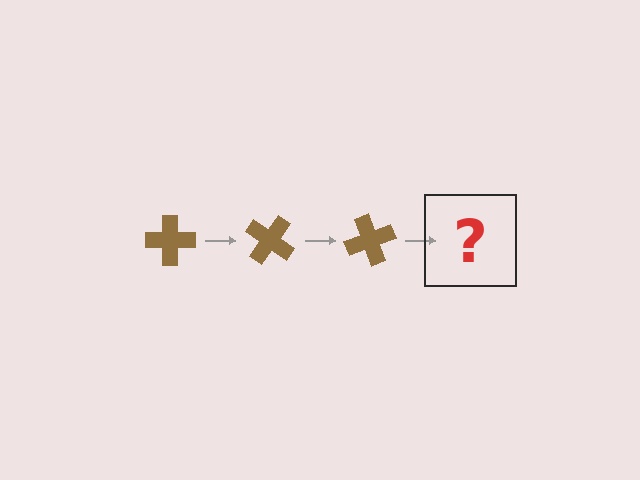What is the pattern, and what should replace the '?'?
The pattern is that the cross rotates 35 degrees each step. The '?' should be a brown cross rotated 105 degrees.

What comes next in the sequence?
The next element should be a brown cross rotated 105 degrees.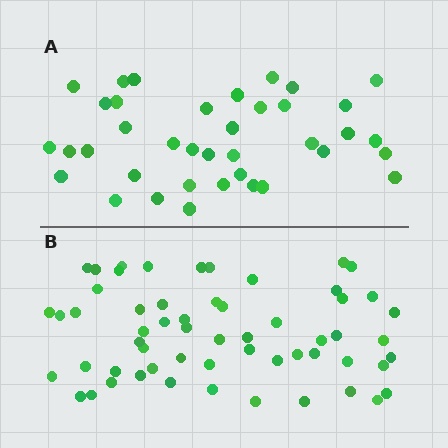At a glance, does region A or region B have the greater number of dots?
Region B (the bottom region) has more dots.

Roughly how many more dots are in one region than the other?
Region B has approximately 20 more dots than region A.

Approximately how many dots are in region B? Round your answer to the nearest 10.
About 60 dots. (The exact count is 58, which rounds to 60.)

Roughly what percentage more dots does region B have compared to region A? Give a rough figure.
About 55% more.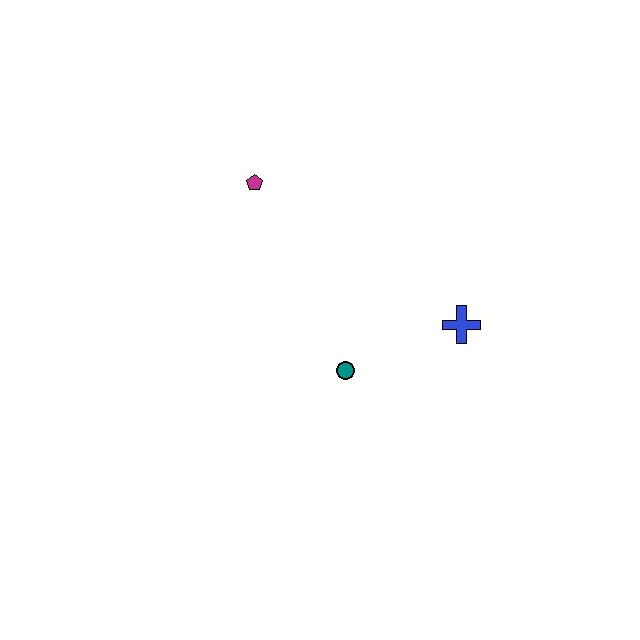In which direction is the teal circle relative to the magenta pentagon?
The teal circle is below the magenta pentagon.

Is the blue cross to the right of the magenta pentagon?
Yes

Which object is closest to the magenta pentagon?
The teal circle is closest to the magenta pentagon.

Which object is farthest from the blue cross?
The magenta pentagon is farthest from the blue cross.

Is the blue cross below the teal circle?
No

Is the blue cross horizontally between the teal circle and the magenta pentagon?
No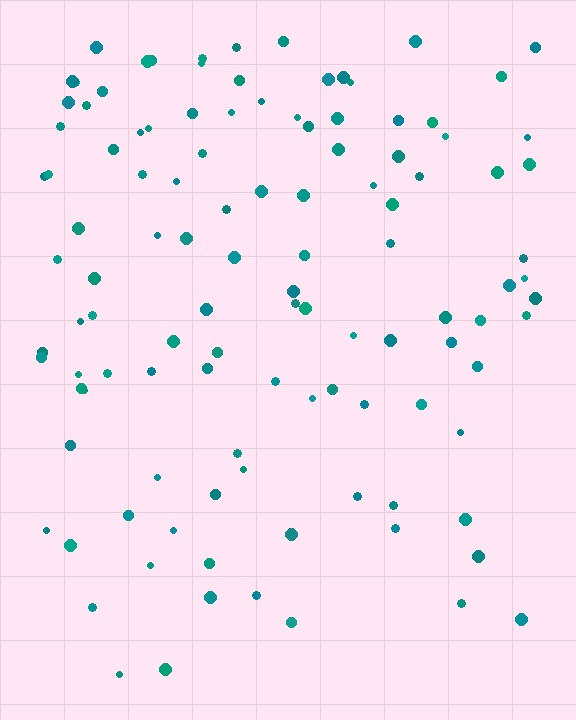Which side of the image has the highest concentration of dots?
The top.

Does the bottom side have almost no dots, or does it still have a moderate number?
Still a moderate number, just noticeably fewer than the top.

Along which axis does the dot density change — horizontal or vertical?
Vertical.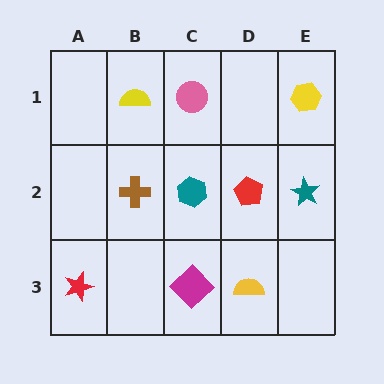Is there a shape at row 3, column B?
No, that cell is empty.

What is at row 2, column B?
A brown cross.